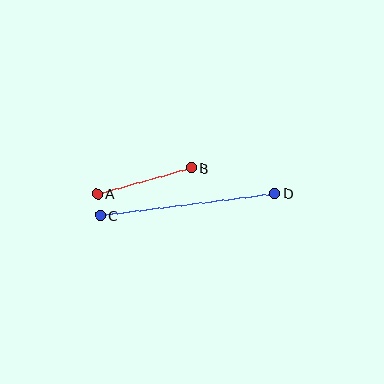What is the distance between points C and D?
The distance is approximately 176 pixels.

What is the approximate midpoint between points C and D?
The midpoint is at approximately (187, 204) pixels.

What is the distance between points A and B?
The distance is approximately 98 pixels.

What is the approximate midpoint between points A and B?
The midpoint is at approximately (144, 181) pixels.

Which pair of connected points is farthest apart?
Points C and D are farthest apart.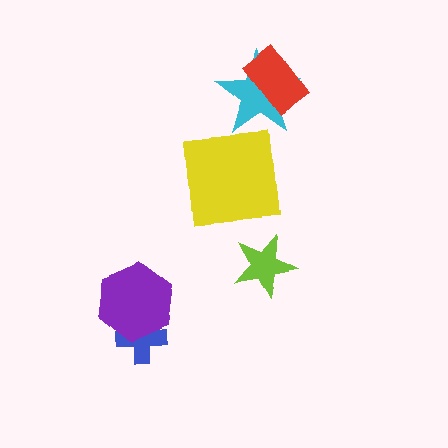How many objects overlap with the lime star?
0 objects overlap with the lime star.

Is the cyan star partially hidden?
Yes, it is partially covered by another shape.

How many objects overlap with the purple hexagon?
1 object overlaps with the purple hexagon.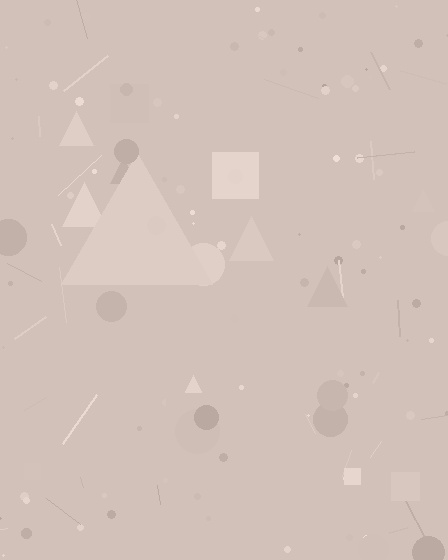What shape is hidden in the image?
A triangle is hidden in the image.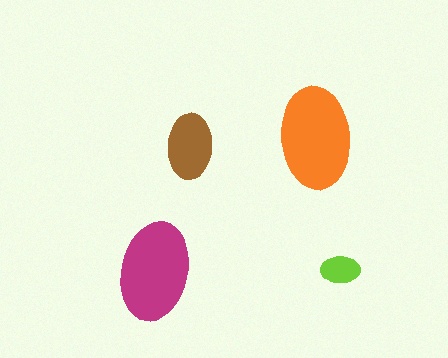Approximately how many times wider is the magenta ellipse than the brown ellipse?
About 1.5 times wider.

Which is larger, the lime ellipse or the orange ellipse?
The orange one.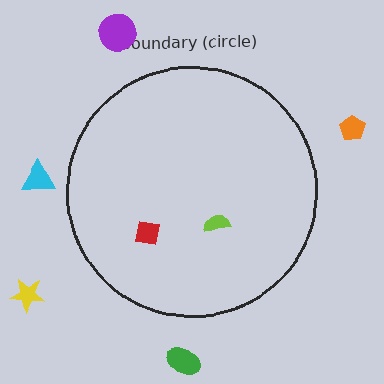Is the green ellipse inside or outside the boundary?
Outside.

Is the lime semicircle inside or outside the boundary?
Inside.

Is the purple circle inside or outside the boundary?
Outside.